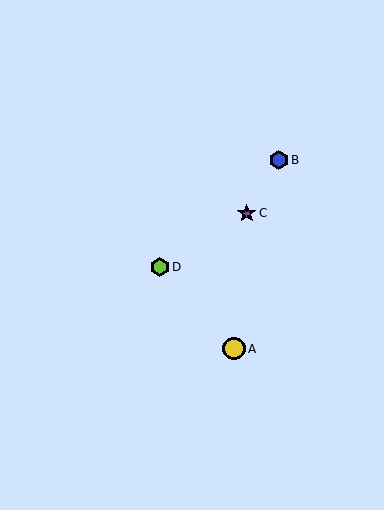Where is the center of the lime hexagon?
The center of the lime hexagon is at (160, 267).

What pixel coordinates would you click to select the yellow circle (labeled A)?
Click at (234, 349) to select the yellow circle A.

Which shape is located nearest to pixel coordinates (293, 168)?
The blue hexagon (labeled B) at (279, 160) is nearest to that location.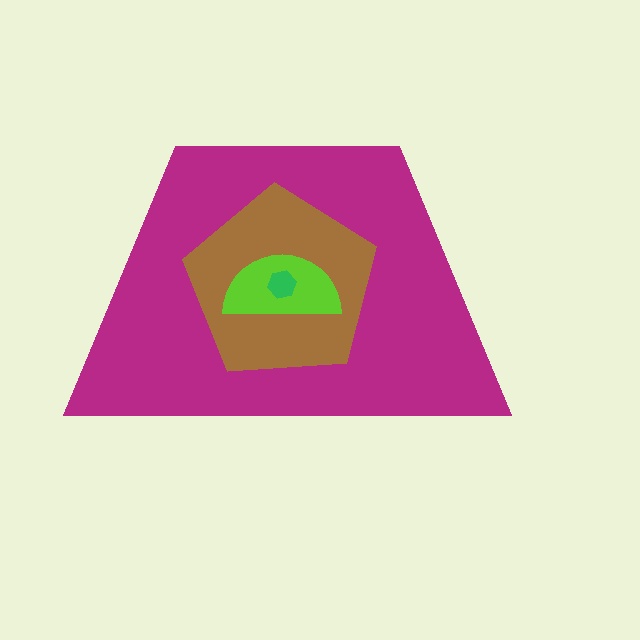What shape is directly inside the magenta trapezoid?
The brown pentagon.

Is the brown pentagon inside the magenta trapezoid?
Yes.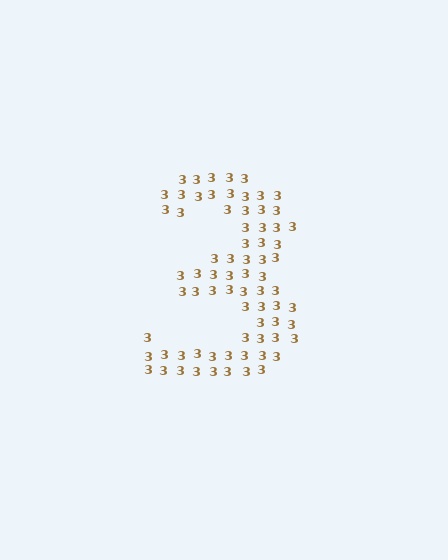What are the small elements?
The small elements are digit 3's.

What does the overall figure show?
The overall figure shows the digit 3.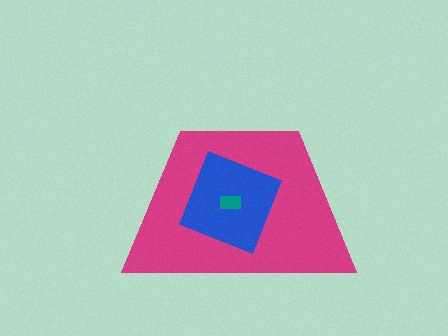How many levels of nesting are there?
3.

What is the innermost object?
The teal rectangle.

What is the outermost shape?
The magenta trapezoid.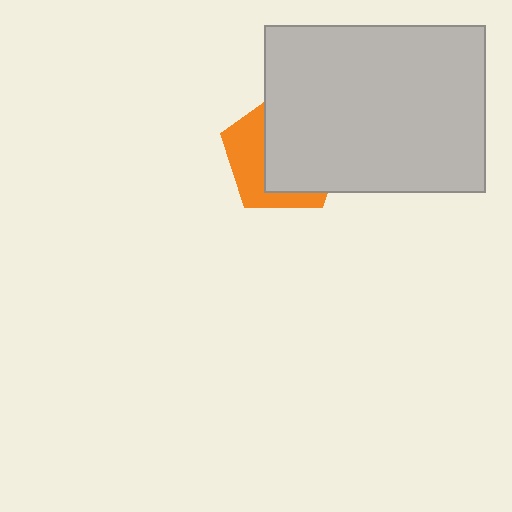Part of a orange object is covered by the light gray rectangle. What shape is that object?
It is a pentagon.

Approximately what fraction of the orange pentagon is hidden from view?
Roughly 63% of the orange pentagon is hidden behind the light gray rectangle.